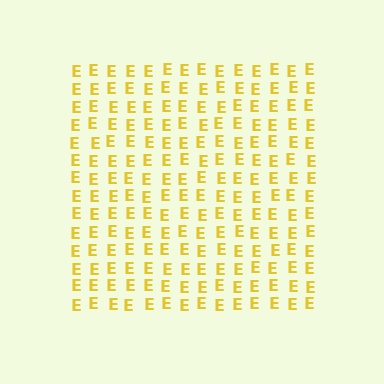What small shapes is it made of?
It is made of small letter E's.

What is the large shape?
The large shape is a square.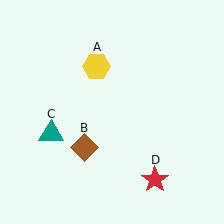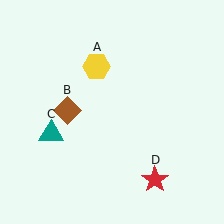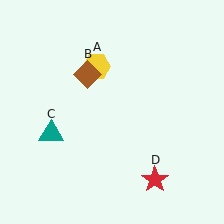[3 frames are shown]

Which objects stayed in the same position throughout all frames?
Yellow hexagon (object A) and teal triangle (object C) and red star (object D) remained stationary.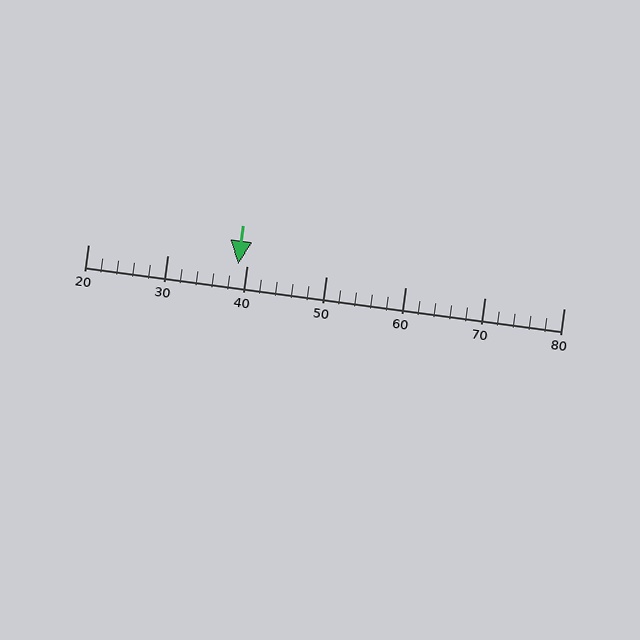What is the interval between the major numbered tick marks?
The major tick marks are spaced 10 units apart.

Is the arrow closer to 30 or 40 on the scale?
The arrow is closer to 40.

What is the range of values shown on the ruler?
The ruler shows values from 20 to 80.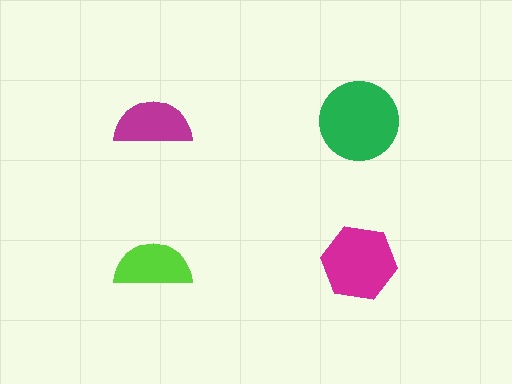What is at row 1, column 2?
A green circle.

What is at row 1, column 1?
A magenta semicircle.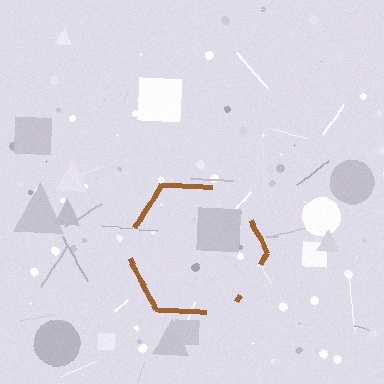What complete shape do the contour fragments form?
The contour fragments form a hexagon.